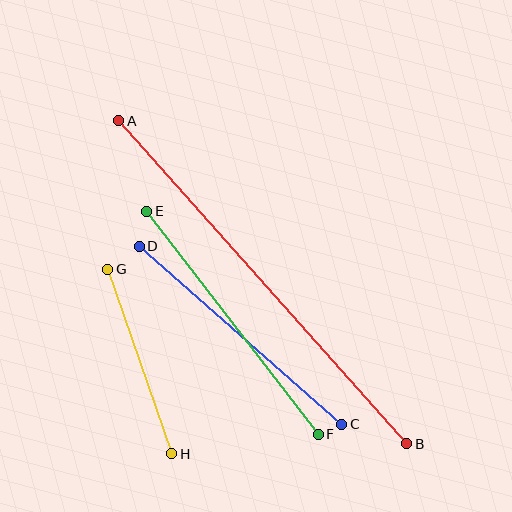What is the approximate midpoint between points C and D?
The midpoint is at approximately (240, 335) pixels.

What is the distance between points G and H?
The distance is approximately 196 pixels.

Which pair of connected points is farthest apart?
Points A and B are farthest apart.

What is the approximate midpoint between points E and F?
The midpoint is at approximately (232, 323) pixels.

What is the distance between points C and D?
The distance is approximately 269 pixels.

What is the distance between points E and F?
The distance is approximately 281 pixels.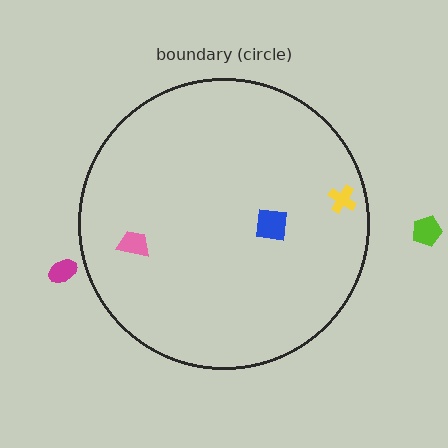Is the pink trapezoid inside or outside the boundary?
Inside.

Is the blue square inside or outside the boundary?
Inside.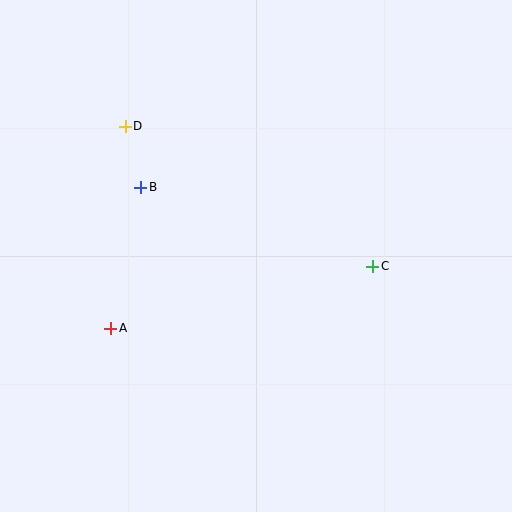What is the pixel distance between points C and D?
The distance between C and D is 284 pixels.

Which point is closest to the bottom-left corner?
Point A is closest to the bottom-left corner.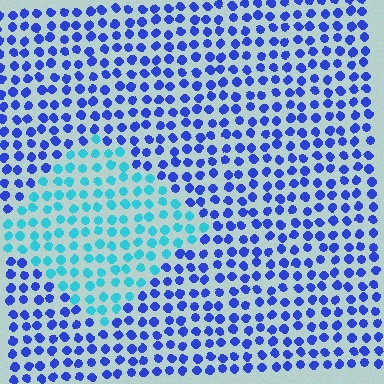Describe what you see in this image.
The image is filled with small blue elements in a uniform arrangement. A diamond-shaped region is visible where the elements are tinted to a slightly different hue, forming a subtle color boundary.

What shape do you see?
I see a diamond.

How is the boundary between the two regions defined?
The boundary is defined purely by a slight shift in hue (about 48 degrees). Spacing, size, and orientation are identical on both sides.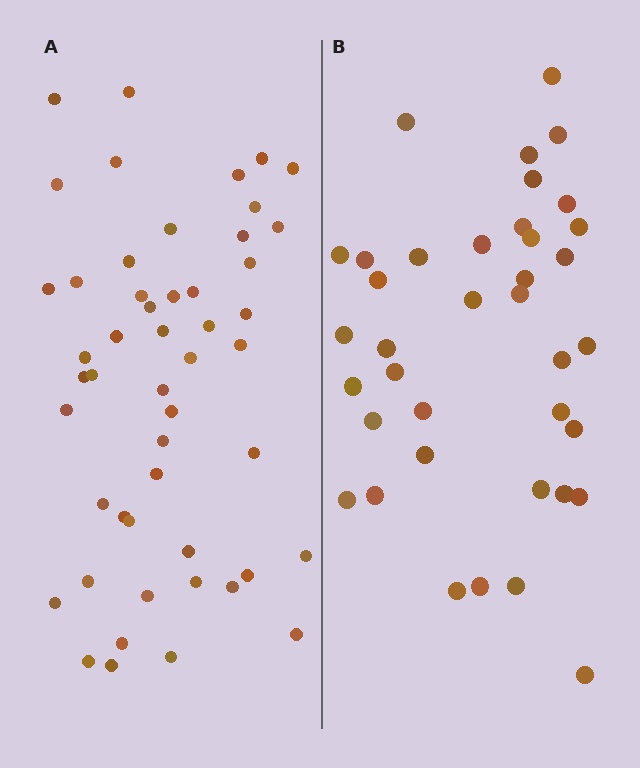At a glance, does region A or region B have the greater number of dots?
Region A (the left region) has more dots.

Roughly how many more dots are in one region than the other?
Region A has roughly 12 or so more dots than region B.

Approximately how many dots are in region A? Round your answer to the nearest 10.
About 50 dots.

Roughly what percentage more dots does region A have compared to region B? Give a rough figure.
About 30% more.